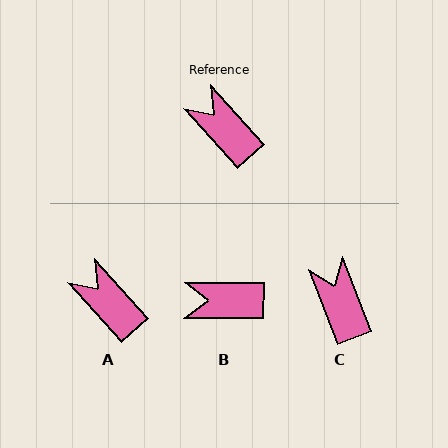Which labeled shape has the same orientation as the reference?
A.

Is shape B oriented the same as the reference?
No, it is off by about 48 degrees.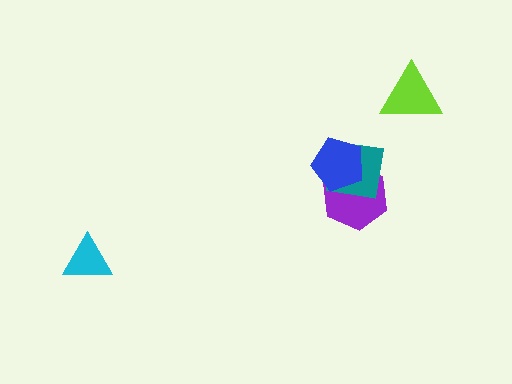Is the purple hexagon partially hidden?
Yes, it is partially covered by another shape.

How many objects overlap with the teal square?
2 objects overlap with the teal square.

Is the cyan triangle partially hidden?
No, no other shape covers it.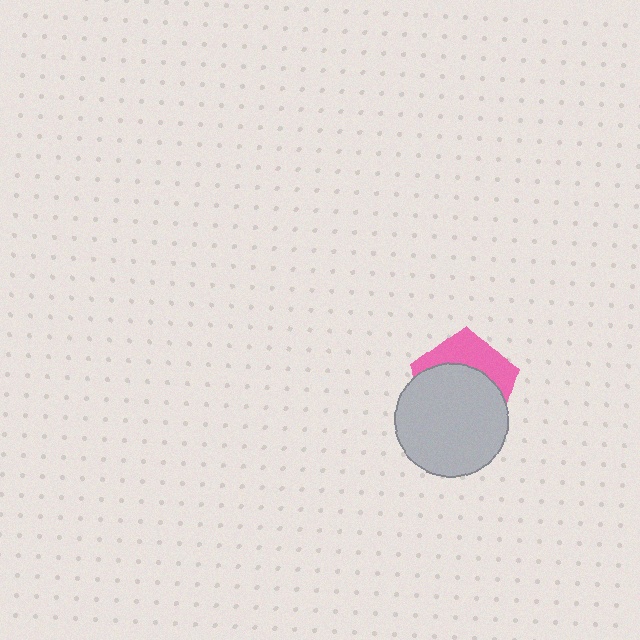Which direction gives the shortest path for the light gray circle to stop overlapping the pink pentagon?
Moving down gives the shortest separation.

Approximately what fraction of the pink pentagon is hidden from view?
Roughly 64% of the pink pentagon is hidden behind the light gray circle.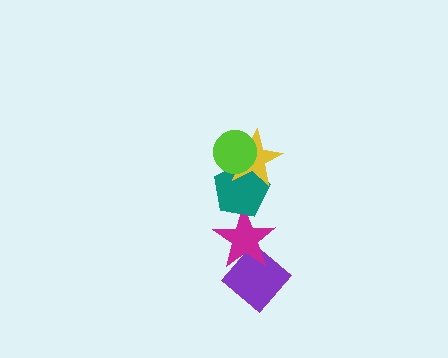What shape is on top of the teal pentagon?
The yellow star is on top of the teal pentagon.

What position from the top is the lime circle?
The lime circle is 1st from the top.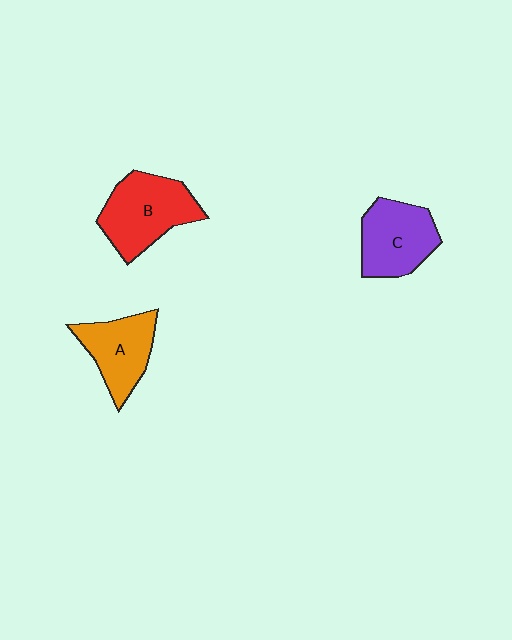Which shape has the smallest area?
Shape A (orange).